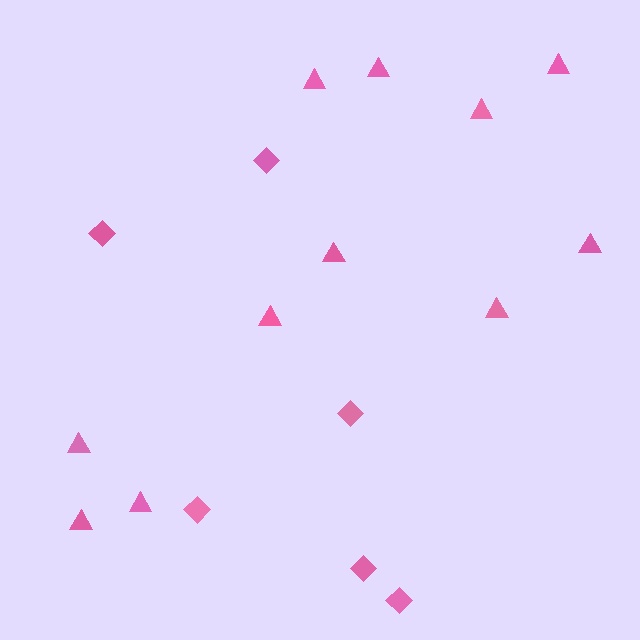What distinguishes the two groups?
There are 2 groups: one group of triangles (11) and one group of diamonds (6).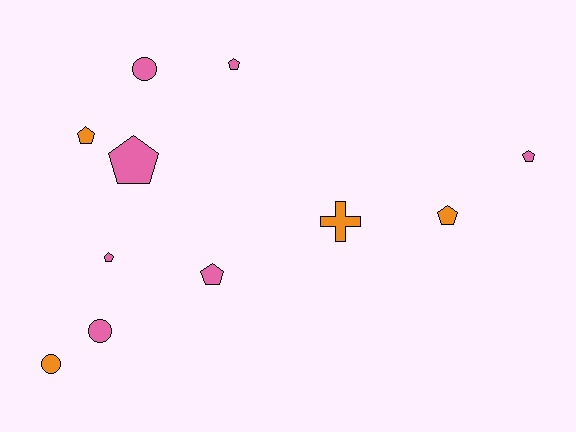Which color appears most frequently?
Pink, with 7 objects.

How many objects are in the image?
There are 11 objects.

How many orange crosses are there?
There is 1 orange cross.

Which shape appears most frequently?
Pentagon, with 7 objects.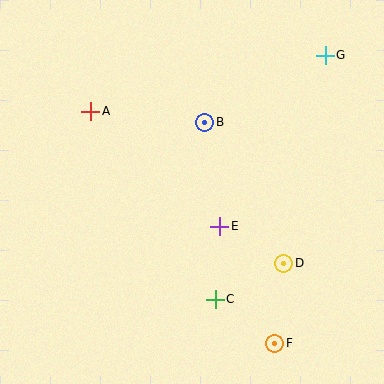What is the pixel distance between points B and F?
The distance between B and F is 232 pixels.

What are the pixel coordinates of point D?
Point D is at (284, 263).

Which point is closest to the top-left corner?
Point A is closest to the top-left corner.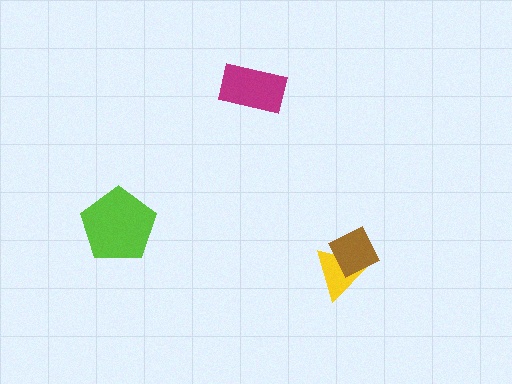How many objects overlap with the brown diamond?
1 object overlaps with the brown diamond.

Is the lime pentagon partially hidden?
No, no other shape covers it.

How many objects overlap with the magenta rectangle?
0 objects overlap with the magenta rectangle.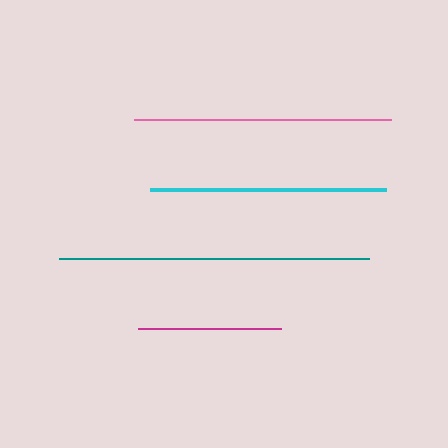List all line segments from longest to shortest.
From longest to shortest: teal, pink, cyan, magenta.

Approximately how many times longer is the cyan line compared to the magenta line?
The cyan line is approximately 1.6 times the length of the magenta line.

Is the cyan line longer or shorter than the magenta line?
The cyan line is longer than the magenta line.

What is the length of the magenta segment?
The magenta segment is approximately 143 pixels long.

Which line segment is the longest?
The teal line is the longest at approximately 310 pixels.